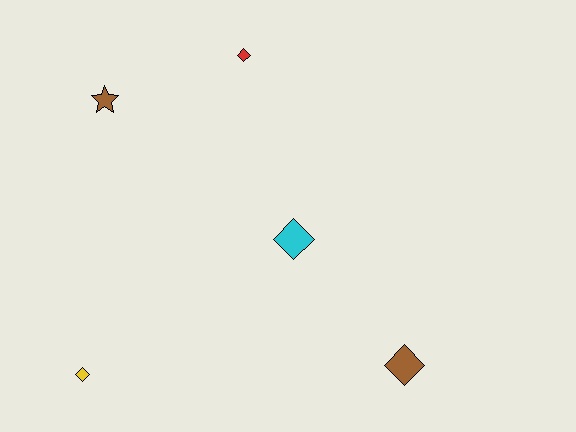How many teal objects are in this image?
There are no teal objects.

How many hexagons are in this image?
There are no hexagons.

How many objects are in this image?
There are 5 objects.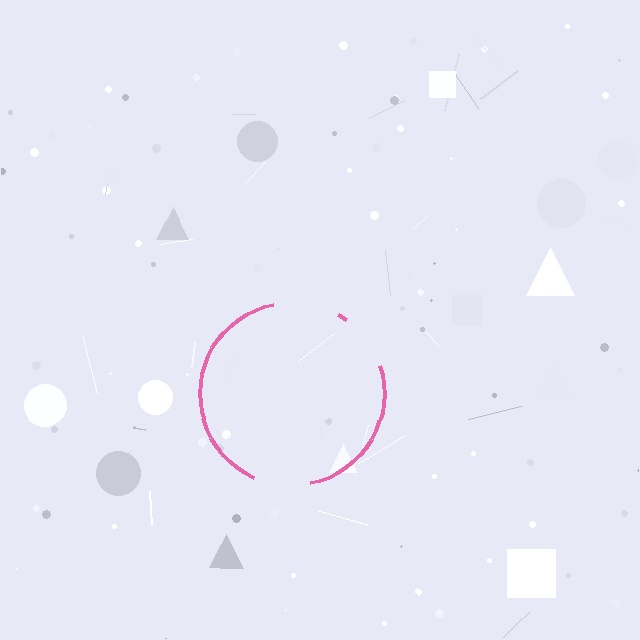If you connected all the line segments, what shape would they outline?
They would outline a circle.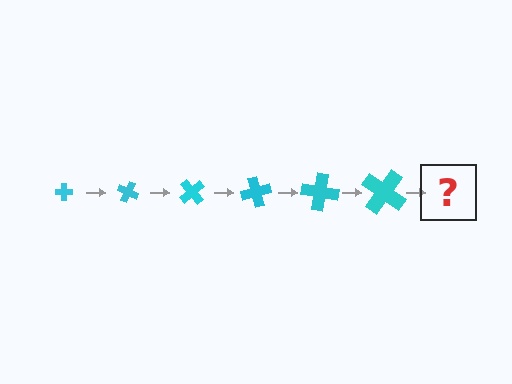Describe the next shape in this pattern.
It should be a cross, larger than the previous one and rotated 150 degrees from the start.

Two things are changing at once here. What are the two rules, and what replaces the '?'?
The two rules are that the cross grows larger each step and it rotates 25 degrees each step. The '?' should be a cross, larger than the previous one and rotated 150 degrees from the start.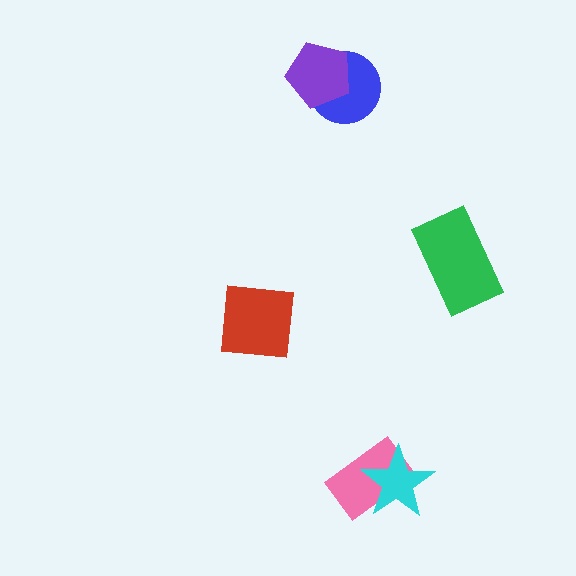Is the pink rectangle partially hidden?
Yes, it is partially covered by another shape.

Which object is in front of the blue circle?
The purple pentagon is in front of the blue circle.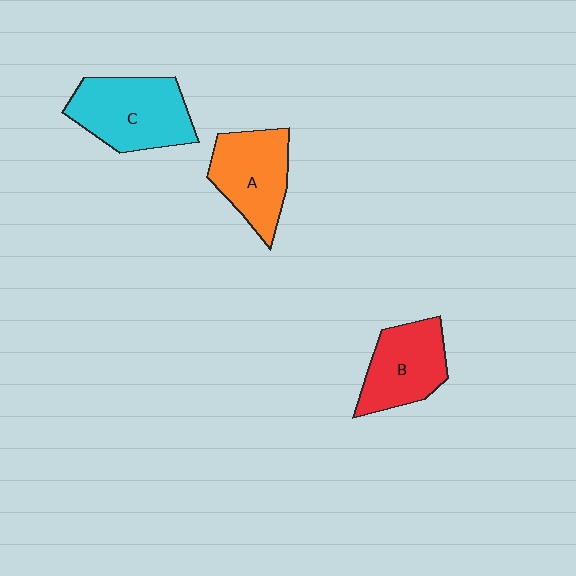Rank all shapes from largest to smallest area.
From largest to smallest: C (cyan), A (orange), B (red).